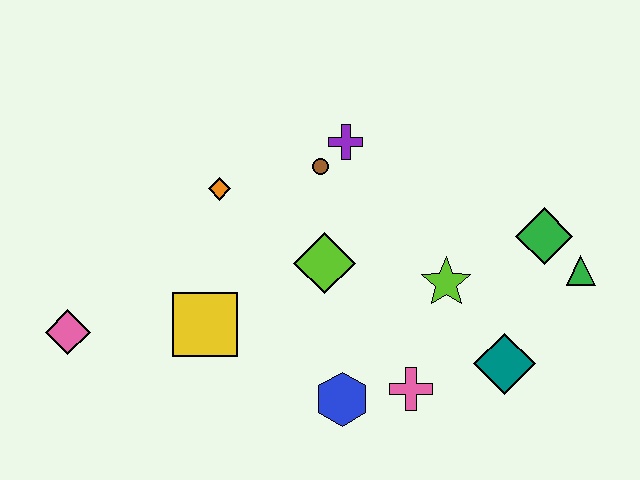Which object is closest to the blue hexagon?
The pink cross is closest to the blue hexagon.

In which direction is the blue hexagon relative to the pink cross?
The blue hexagon is to the left of the pink cross.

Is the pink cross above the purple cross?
No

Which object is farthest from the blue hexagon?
The pink diamond is farthest from the blue hexagon.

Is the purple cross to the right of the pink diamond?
Yes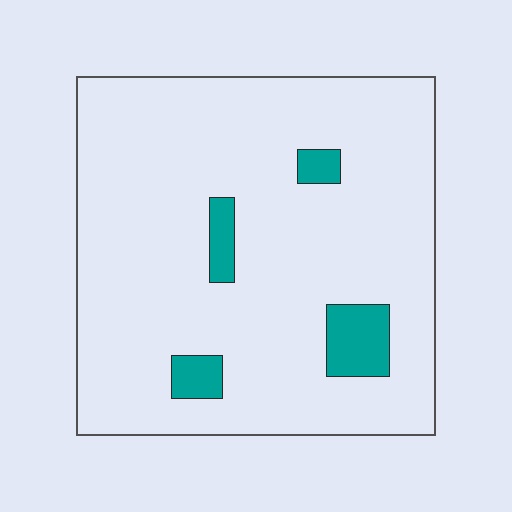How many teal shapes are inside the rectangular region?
4.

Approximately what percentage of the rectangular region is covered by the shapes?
Approximately 10%.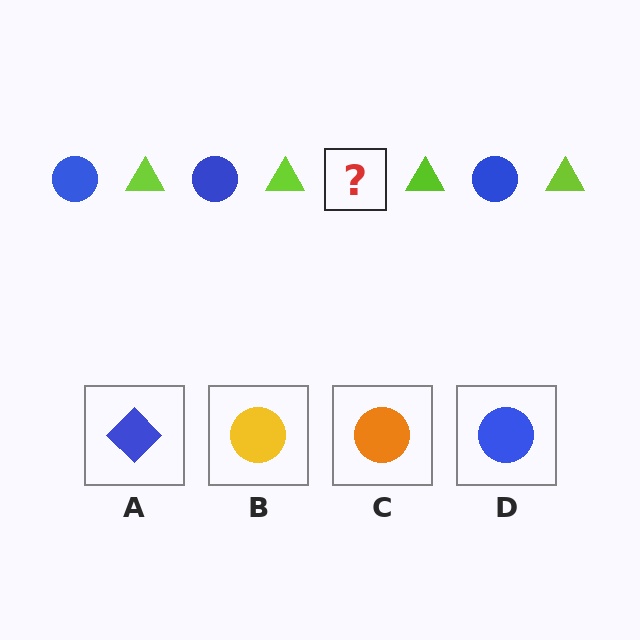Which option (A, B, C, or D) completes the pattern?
D.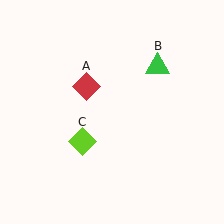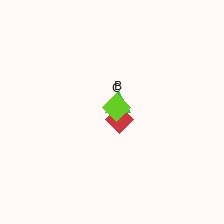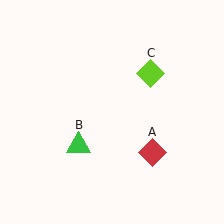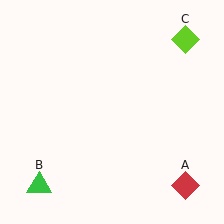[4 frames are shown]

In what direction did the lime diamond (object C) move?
The lime diamond (object C) moved up and to the right.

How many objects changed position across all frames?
3 objects changed position: red diamond (object A), green triangle (object B), lime diamond (object C).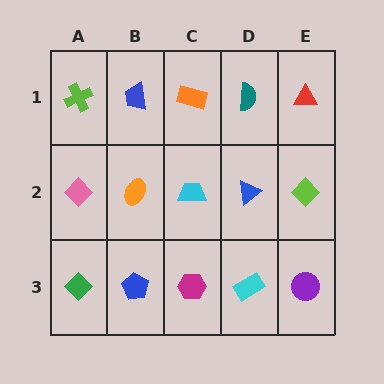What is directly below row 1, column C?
A cyan trapezoid.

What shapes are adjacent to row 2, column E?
A red triangle (row 1, column E), a purple circle (row 3, column E), a blue triangle (row 2, column D).